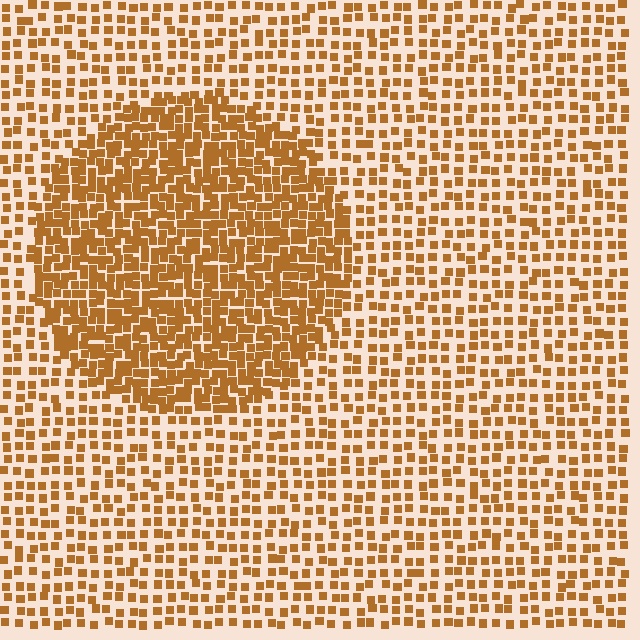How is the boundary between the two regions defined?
The boundary is defined by a change in element density (approximately 2.1x ratio). All elements are the same color, size, and shape.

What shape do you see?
I see a circle.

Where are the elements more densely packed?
The elements are more densely packed inside the circle boundary.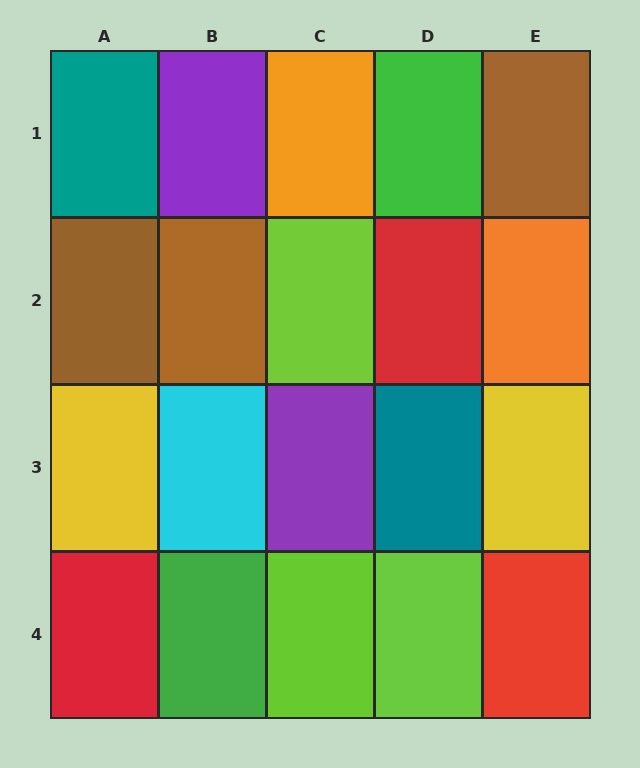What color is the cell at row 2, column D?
Red.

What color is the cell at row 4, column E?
Red.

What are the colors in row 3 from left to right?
Yellow, cyan, purple, teal, yellow.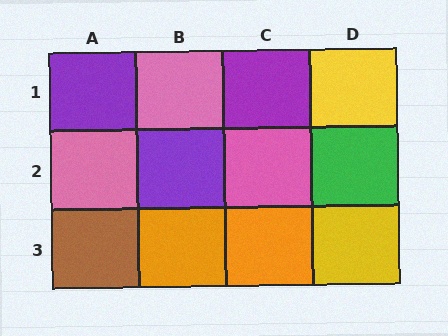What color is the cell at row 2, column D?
Green.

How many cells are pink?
3 cells are pink.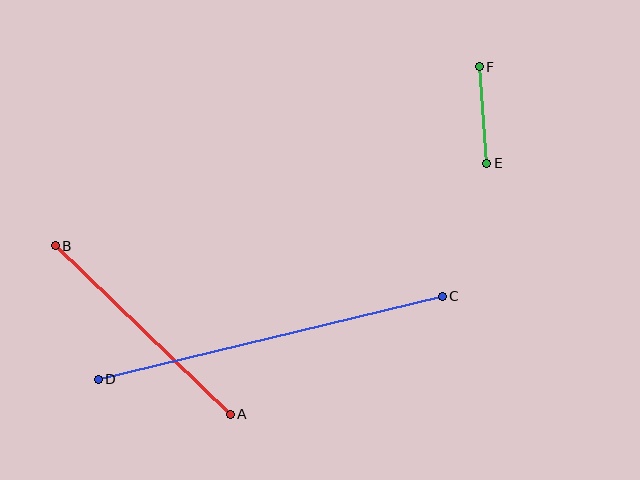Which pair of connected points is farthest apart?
Points C and D are farthest apart.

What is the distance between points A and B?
The distance is approximately 243 pixels.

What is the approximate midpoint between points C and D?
The midpoint is at approximately (270, 338) pixels.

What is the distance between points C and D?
The distance is approximately 354 pixels.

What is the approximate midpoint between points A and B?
The midpoint is at approximately (143, 330) pixels.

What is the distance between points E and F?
The distance is approximately 97 pixels.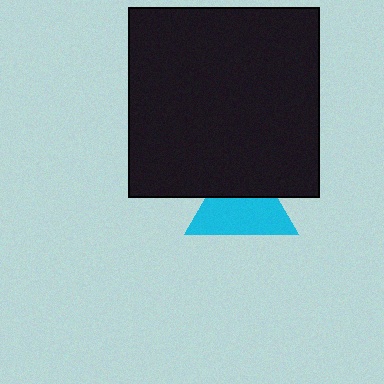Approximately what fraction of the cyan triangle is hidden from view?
Roughly 38% of the cyan triangle is hidden behind the black square.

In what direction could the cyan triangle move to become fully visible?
The cyan triangle could move down. That would shift it out from behind the black square entirely.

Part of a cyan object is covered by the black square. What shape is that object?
It is a triangle.